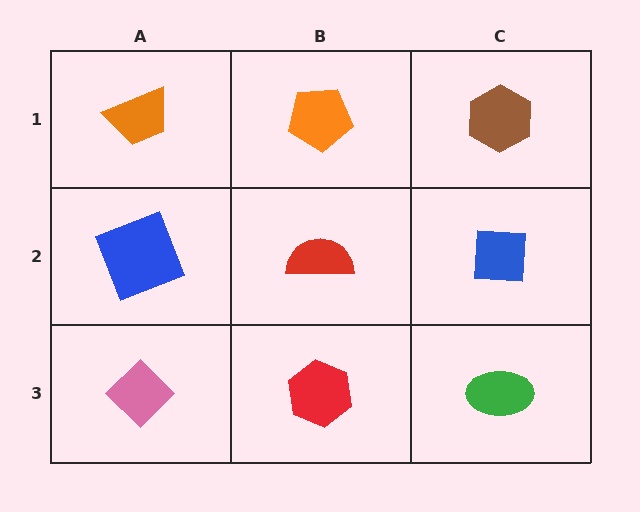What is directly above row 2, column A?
An orange trapezoid.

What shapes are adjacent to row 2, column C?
A brown hexagon (row 1, column C), a green ellipse (row 3, column C), a red semicircle (row 2, column B).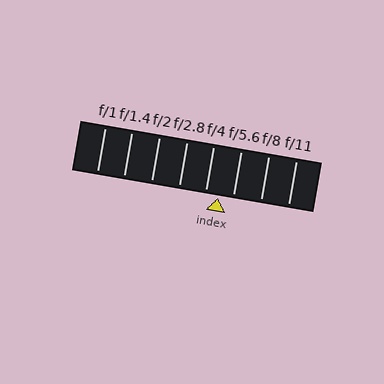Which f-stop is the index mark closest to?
The index mark is closest to f/4.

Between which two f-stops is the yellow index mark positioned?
The index mark is between f/4 and f/5.6.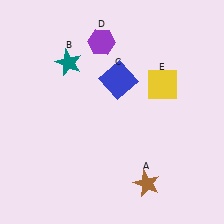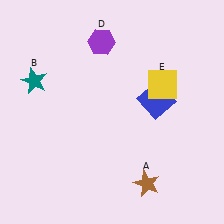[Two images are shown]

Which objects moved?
The objects that moved are: the teal star (B), the blue square (C).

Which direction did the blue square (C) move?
The blue square (C) moved right.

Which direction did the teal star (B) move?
The teal star (B) moved left.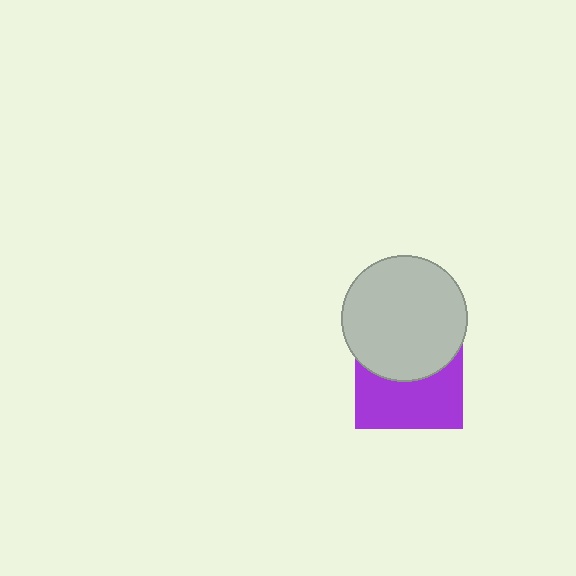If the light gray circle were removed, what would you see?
You would see the complete purple square.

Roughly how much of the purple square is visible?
About half of it is visible (roughly 53%).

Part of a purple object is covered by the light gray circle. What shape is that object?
It is a square.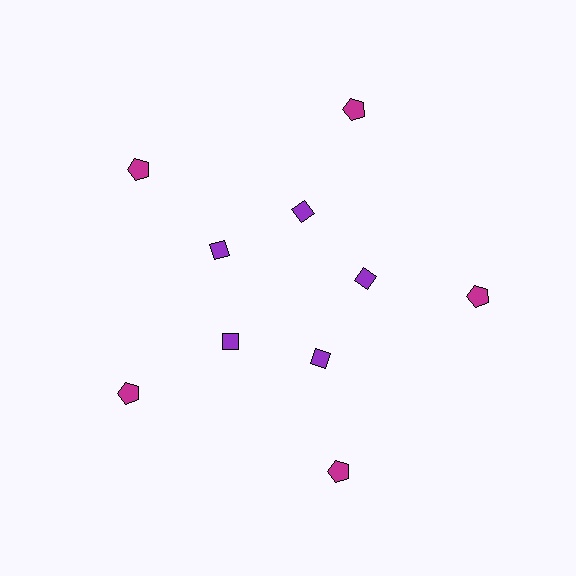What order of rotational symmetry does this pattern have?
This pattern has 5-fold rotational symmetry.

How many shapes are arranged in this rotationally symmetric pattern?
There are 10 shapes, arranged in 5 groups of 2.